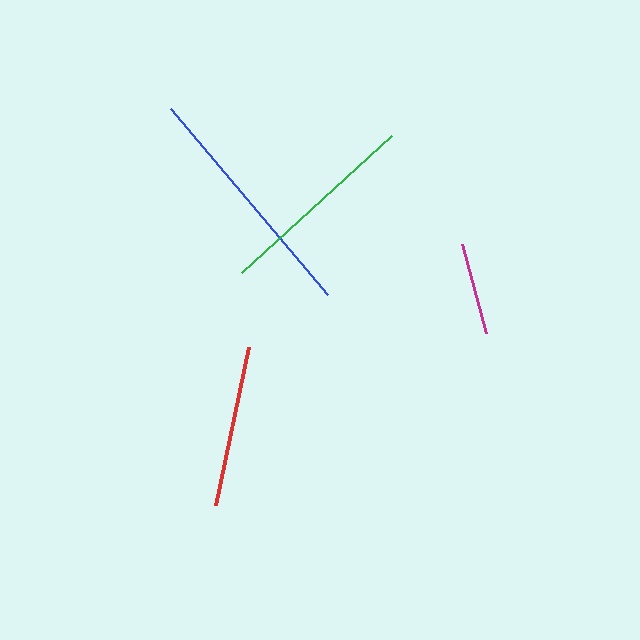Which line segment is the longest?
The blue line is the longest at approximately 244 pixels.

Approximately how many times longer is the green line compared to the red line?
The green line is approximately 1.3 times the length of the red line.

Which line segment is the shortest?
The magenta line is the shortest at approximately 92 pixels.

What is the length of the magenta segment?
The magenta segment is approximately 92 pixels long.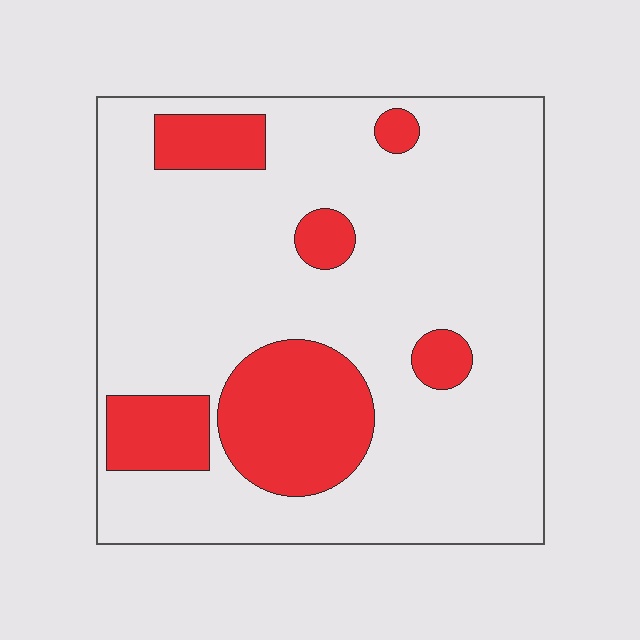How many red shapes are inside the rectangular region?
6.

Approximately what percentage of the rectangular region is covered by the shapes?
Approximately 20%.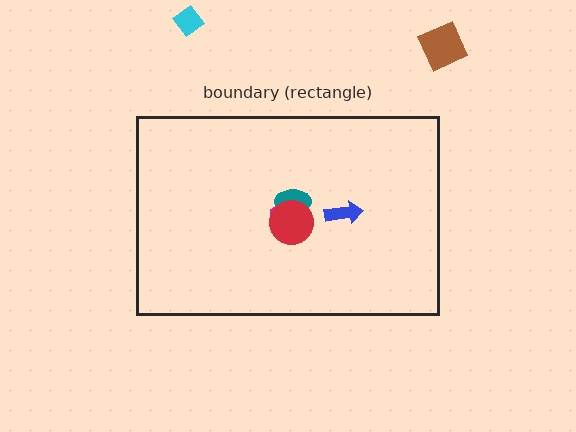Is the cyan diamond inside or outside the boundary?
Outside.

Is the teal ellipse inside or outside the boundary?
Inside.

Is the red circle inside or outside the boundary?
Inside.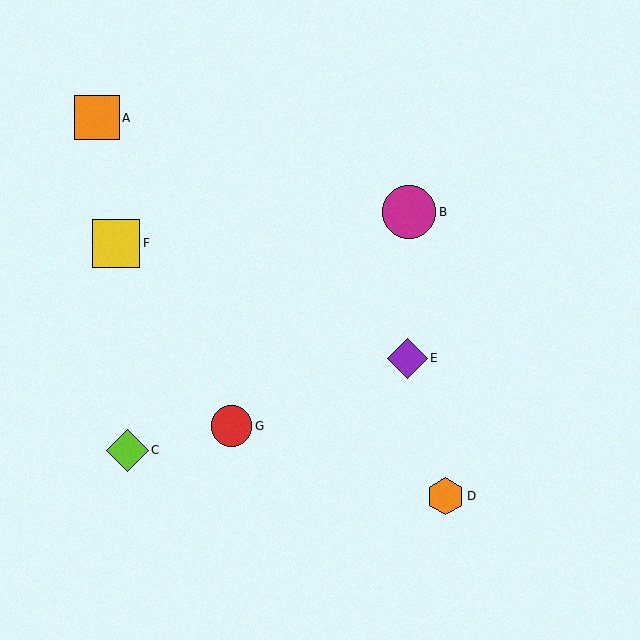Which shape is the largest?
The magenta circle (labeled B) is the largest.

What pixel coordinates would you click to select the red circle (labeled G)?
Click at (232, 426) to select the red circle G.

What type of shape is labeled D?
Shape D is an orange hexagon.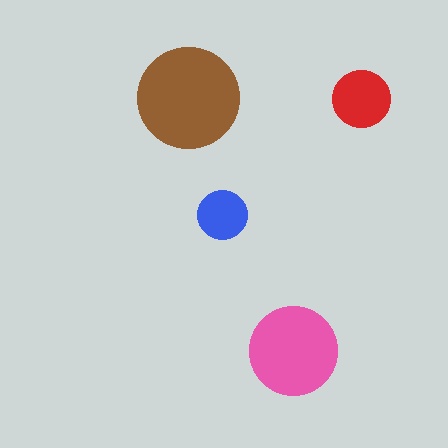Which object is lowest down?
The pink circle is bottommost.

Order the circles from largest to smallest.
the brown one, the pink one, the red one, the blue one.